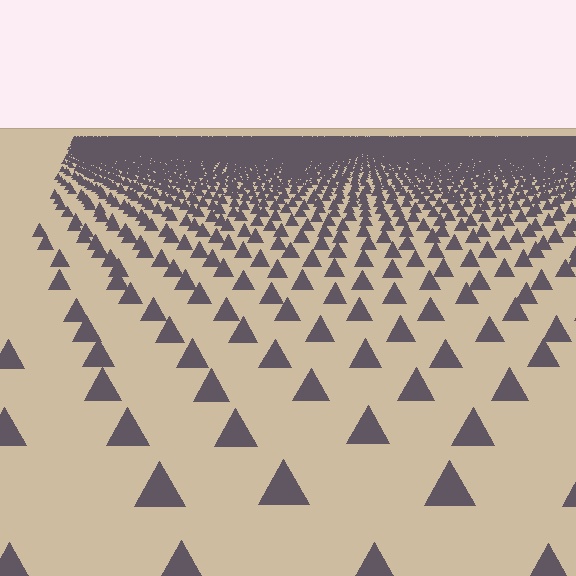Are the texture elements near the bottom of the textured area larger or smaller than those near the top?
Larger. Near the bottom, elements are closer to the viewer and appear at a bigger on-screen size.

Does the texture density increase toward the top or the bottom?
Density increases toward the top.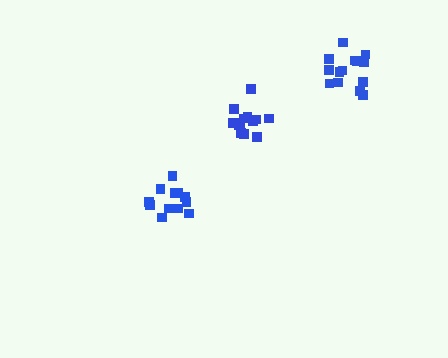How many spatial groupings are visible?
There are 3 spatial groupings.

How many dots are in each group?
Group 1: 13 dots, Group 2: 12 dots, Group 3: 15 dots (40 total).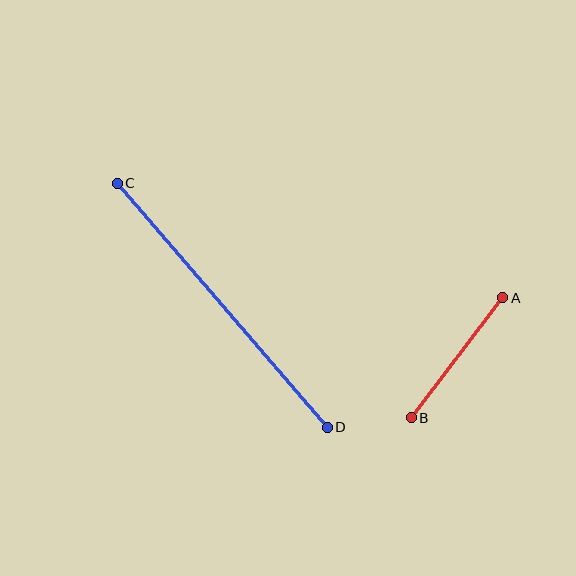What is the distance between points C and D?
The distance is approximately 322 pixels.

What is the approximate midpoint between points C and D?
The midpoint is at approximately (222, 305) pixels.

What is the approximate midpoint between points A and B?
The midpoint is at approximately (457, 358) pixels.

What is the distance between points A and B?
The distance is approximately 151 pixels.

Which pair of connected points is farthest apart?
Points C and D are farthest apart.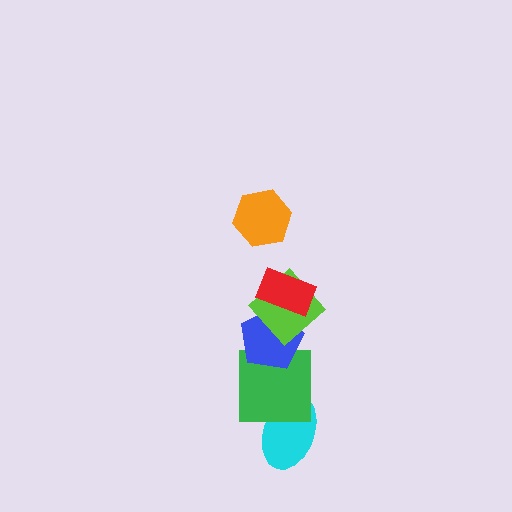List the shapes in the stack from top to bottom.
From top to bottom: the orange hexagon, the red rectangle, the lime diamond, the blue pentagon, the green square, the cyan ellipse.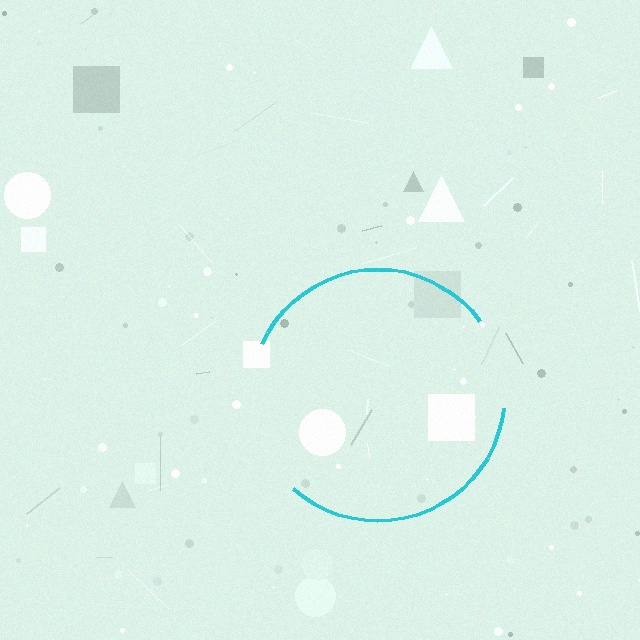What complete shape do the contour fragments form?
The contour fragments form a circle.